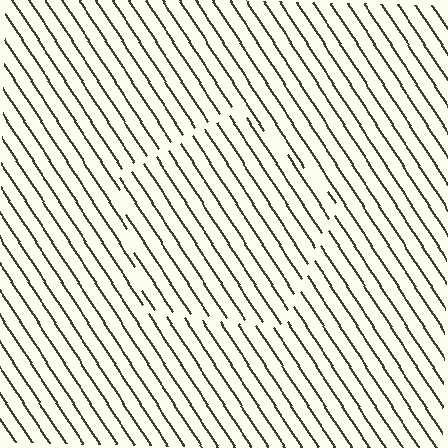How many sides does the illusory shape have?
5 sides — the line-ends trace a pentagon.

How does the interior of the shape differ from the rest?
The interior of the shape contains the same grating, shifted by half a period — the contour is defined by the phase discontinuity where line-ends from the inner and outer gratings abut.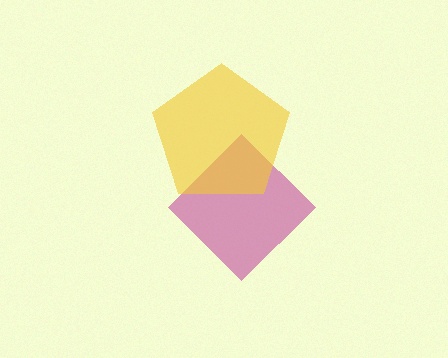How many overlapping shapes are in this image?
There are 2 overlapping shapes in the image.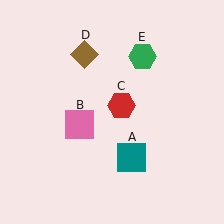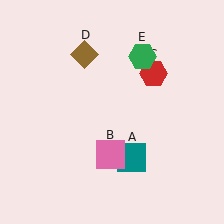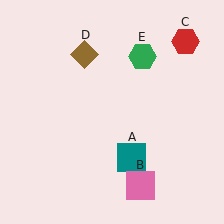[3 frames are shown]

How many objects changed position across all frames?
2 objects changed position: pink square (object B), red hexagon (object C).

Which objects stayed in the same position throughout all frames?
Teal square (object A) and brown diamond (object D) and green hexagon (object E) remained stationary.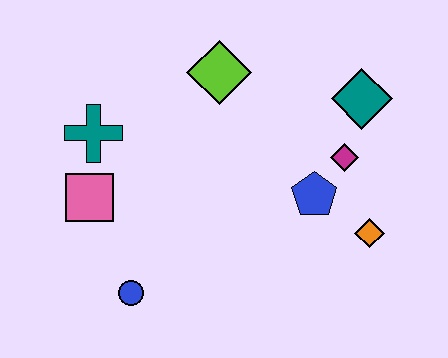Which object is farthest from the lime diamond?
The blue circle is farthest from the lime diamond.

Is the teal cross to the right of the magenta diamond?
No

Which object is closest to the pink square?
The teal cross is closest to the pink square.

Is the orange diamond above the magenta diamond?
No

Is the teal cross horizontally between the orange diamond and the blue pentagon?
No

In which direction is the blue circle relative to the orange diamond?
The blue circle is to the left of the orange diamond.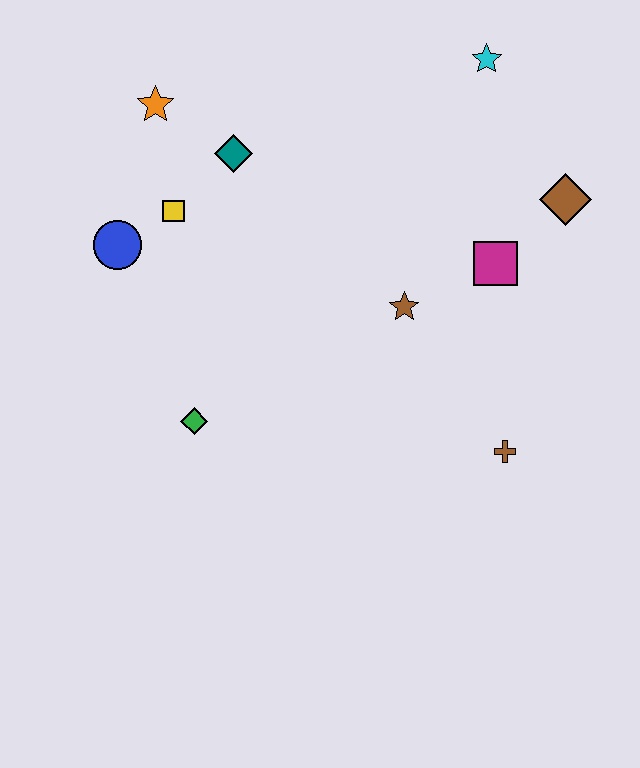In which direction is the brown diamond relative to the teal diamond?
The brown diamond is to the right of the teal diamond.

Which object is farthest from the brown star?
The orange star is farthest from the brown star.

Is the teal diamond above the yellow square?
Yes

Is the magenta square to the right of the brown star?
Yes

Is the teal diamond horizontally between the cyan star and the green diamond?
Yes